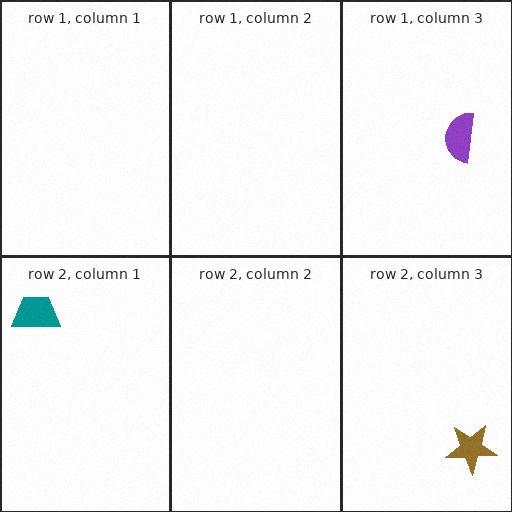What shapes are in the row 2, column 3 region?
The brown star.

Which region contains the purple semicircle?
The row 1, column 3 region.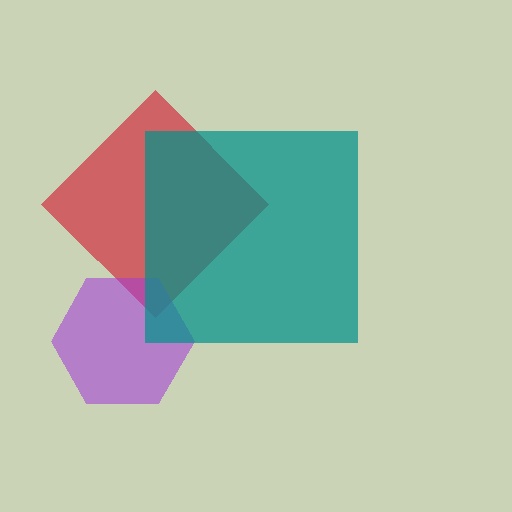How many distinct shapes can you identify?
There are 3 distinct shapes: a red diamond, a purple hexagon, a teal square.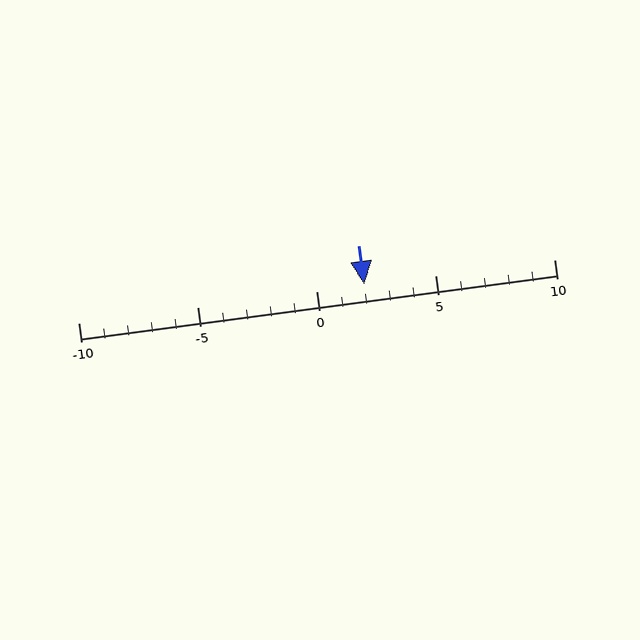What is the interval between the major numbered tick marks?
The major tick marks are spaced 5 units apart.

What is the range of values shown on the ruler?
The ruler shows values from -10 to 10.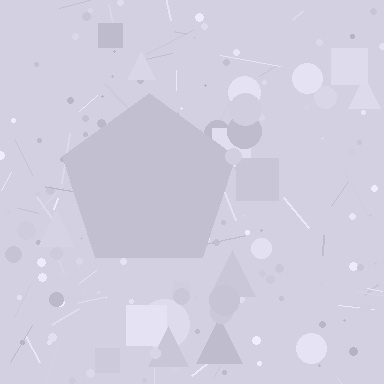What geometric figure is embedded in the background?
A pentagon is embedded in the background.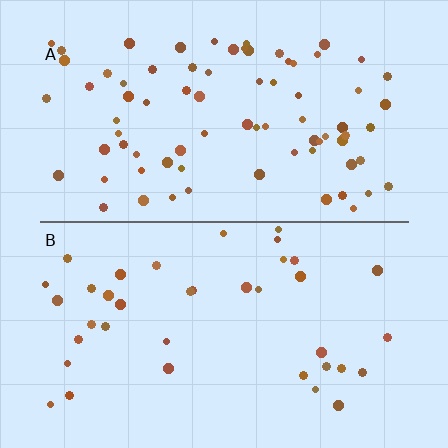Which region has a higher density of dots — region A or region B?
A (the top).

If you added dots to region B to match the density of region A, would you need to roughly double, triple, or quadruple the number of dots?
Approximately double.